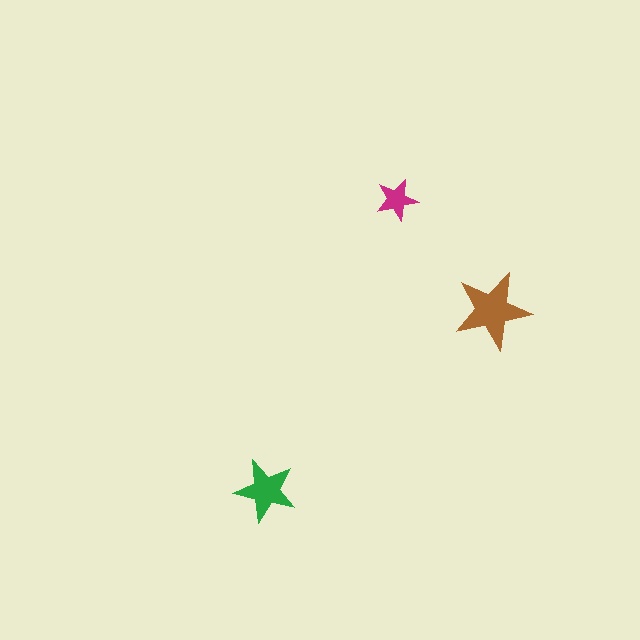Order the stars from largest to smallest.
the brown one, the green one, the magenta one.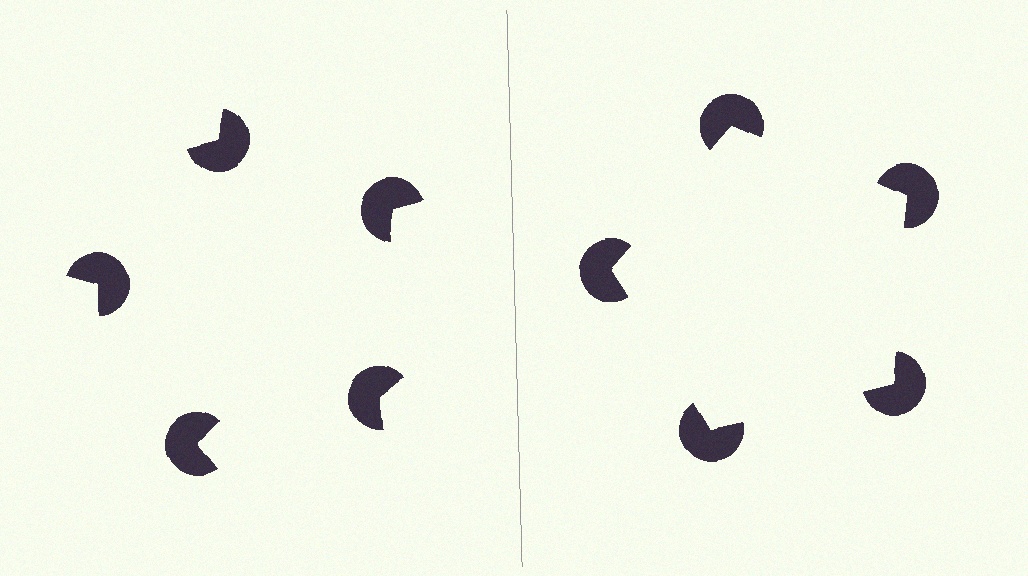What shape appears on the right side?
An illusory pentagon.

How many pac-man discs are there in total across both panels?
10 — 5 on each side.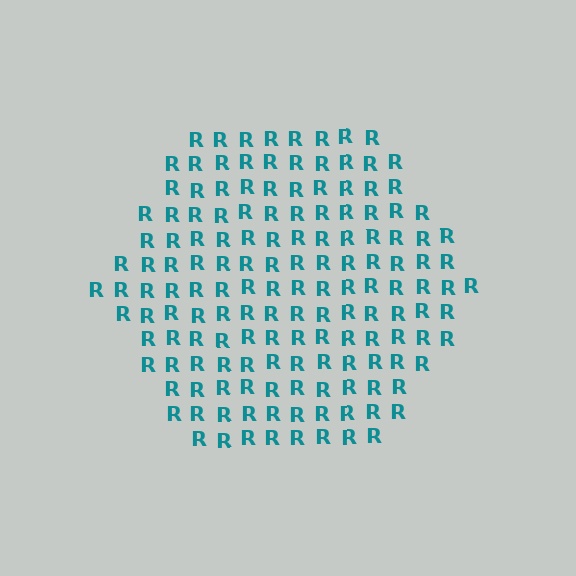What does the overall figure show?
The overall figure shows a hexagon.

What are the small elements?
The small elements are letter R's.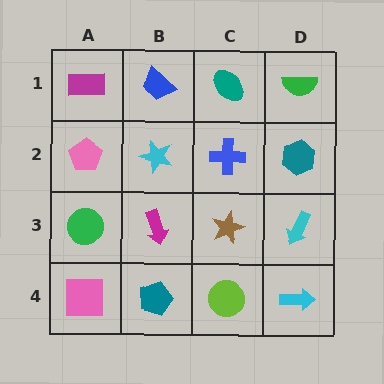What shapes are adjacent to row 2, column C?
A teal ellipse (row 1, column C), a brown star (row 3, column C), a cyan star (row 2, column B), a teal hexagon (row 2, column D).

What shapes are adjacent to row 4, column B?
A magenta arrow (row 3, column B), a pink square (row 4, column A), a lime circle (row 4, column C).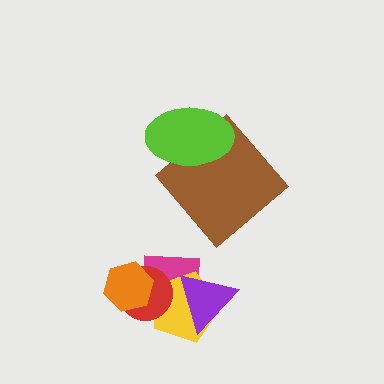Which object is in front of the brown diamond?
The lime ellipse is in front of the brown diamond.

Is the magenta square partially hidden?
Yes, it is partially covered by another shape.